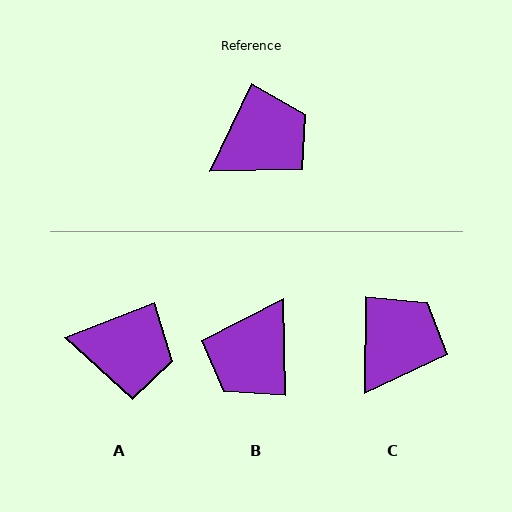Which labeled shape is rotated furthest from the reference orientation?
B, about 154 degrees away.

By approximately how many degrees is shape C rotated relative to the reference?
Approximately 25 degrees counter-clockwise.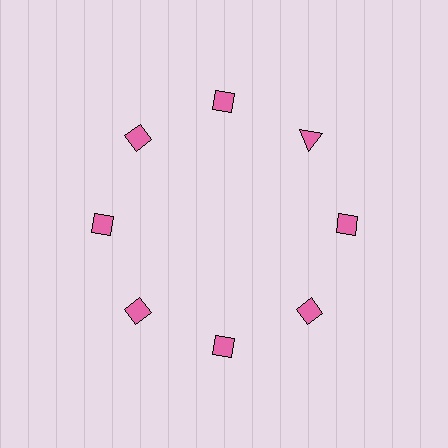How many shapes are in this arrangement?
There are 8 shapes arranged in a ring pattern.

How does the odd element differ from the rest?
It has a different shape: triangle instead of diamond.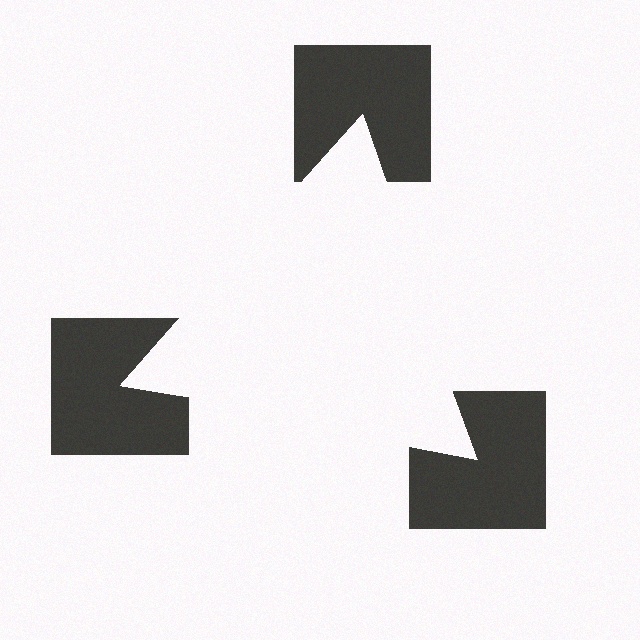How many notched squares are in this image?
There are 3 — one at each vertex of the illusory triangle.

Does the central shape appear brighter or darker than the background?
It typically appears slightly brighter than the background, even though no actual brightness change is drawn.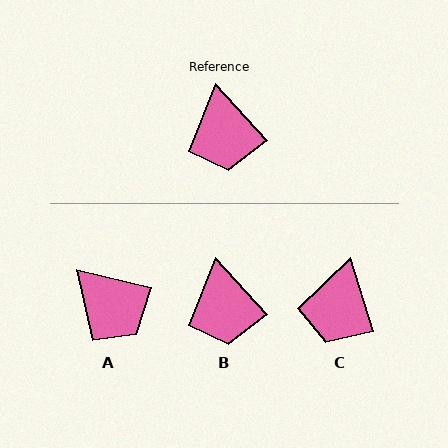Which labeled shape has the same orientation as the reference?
B.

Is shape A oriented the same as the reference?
No, it is off by about 34 degrees.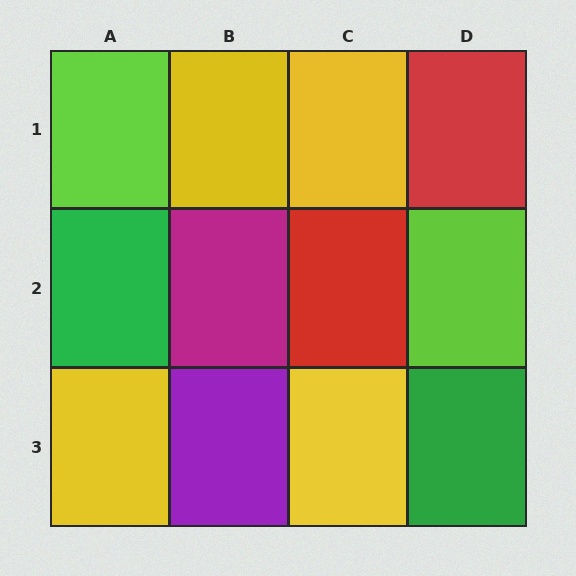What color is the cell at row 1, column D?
Red.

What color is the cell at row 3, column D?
Green.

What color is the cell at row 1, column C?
Yellow.